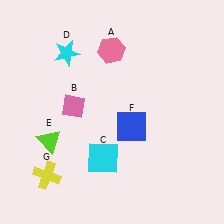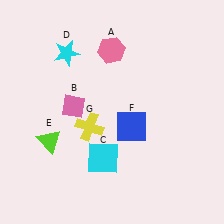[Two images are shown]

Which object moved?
The yellow cross (G) moved up.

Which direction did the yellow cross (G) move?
The yellow cross (G) moved up.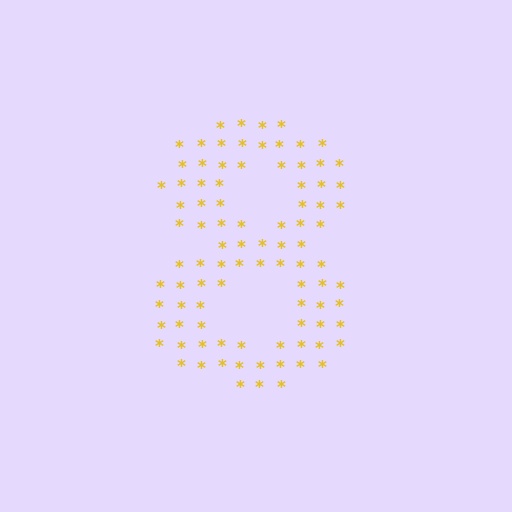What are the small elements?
The small elements are asterisks.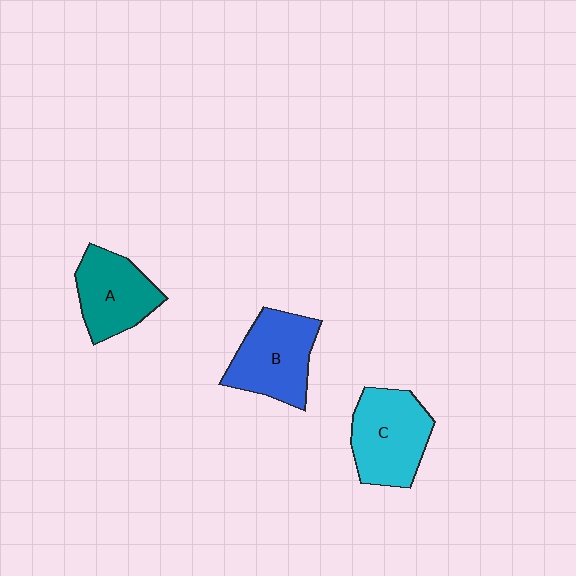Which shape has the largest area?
Shape C (cyan).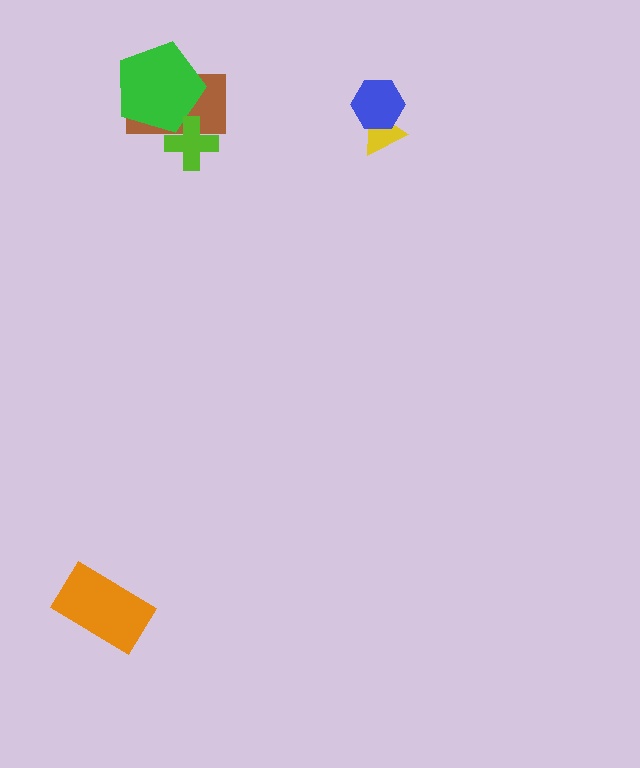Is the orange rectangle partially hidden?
No, no other shape covers it.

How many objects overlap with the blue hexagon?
1 object overlaps with the blue hexagon.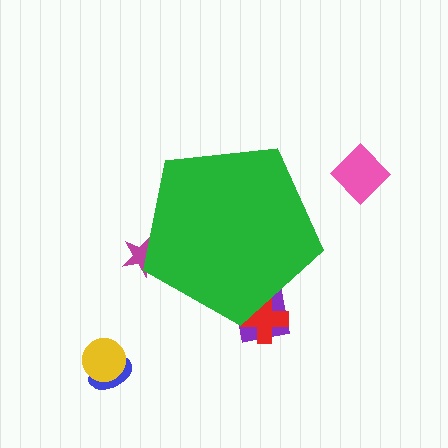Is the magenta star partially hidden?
Yes, the magenta star is partially hidden behind the green pentagon.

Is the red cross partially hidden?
Yes, the red cross is partially hidden behind the green pentagon.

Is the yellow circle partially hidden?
No, the yellow circle is fully visible.